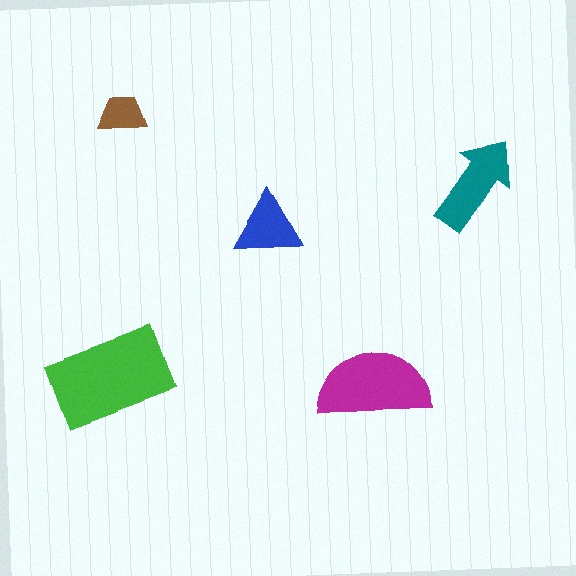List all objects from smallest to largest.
The brown trapezoid, the blue triangle, the teal arrow, the magenta semicircle, the green rectangle.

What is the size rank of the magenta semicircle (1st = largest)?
2nd.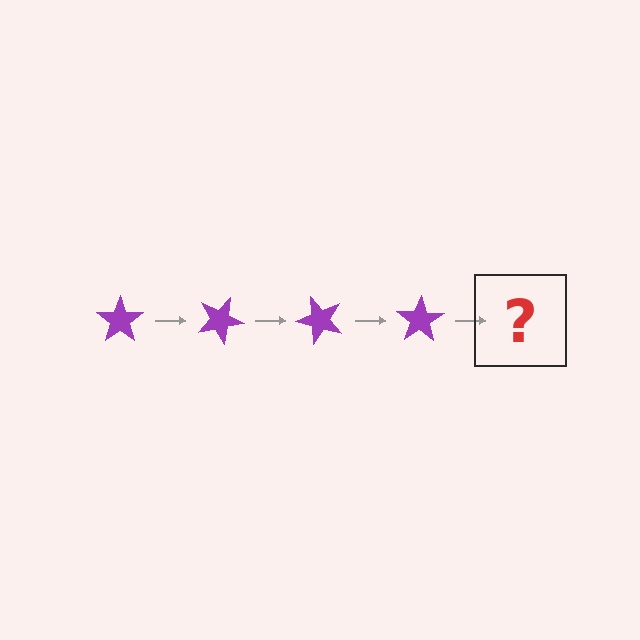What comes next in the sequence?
The next element should be a purple star rotated 100 degrees.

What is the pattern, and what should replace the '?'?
The pattern is that the star rotates 25 degrees each step. The '?' should be a purple star rotated 100 degrees.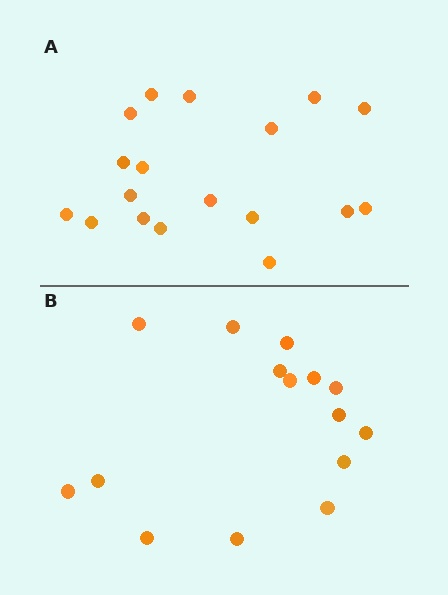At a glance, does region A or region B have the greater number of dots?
Region A (the top region) has more dots.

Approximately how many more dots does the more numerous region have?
Region A has just a few more — roughly 2 or 3 more dots than region B.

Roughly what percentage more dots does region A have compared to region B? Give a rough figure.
About 20% more.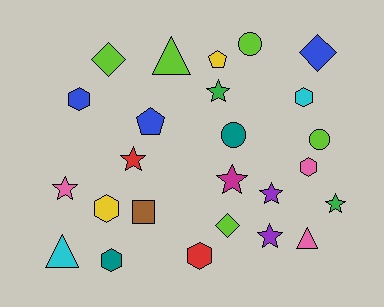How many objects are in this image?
There are 25 objects.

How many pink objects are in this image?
There are 3 pink objects.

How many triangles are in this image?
There are 3 triangles.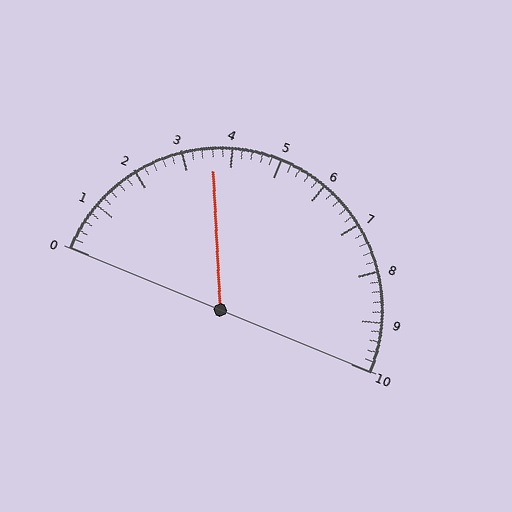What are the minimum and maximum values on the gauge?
The gauge ranges from 0 to 10.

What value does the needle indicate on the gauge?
The needle indicates approximately 3.6.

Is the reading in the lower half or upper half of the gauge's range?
The reading is in the lower half of the range (0 to 10).